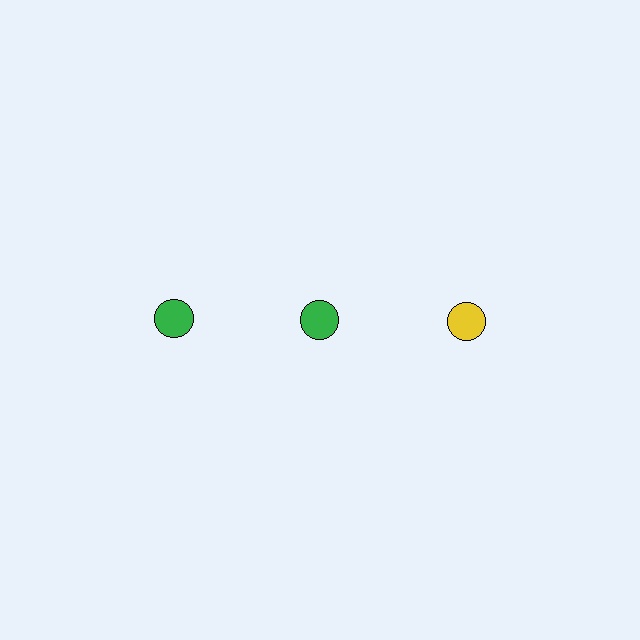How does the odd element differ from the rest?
It has a different color: yellow instead of green.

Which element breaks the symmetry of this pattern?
The yellow circle in the top row, center column breaks the symmetry. All other shapes are green circles.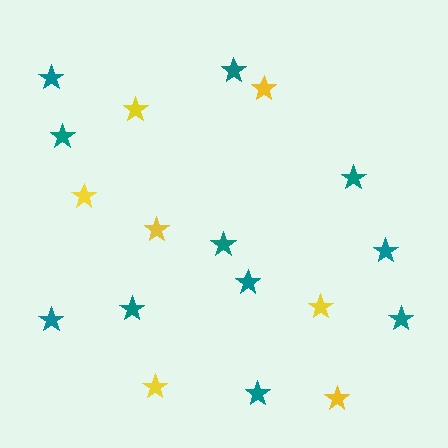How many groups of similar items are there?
There are 2 groups: one group of teal stars (11) and one group of yellow stars (7).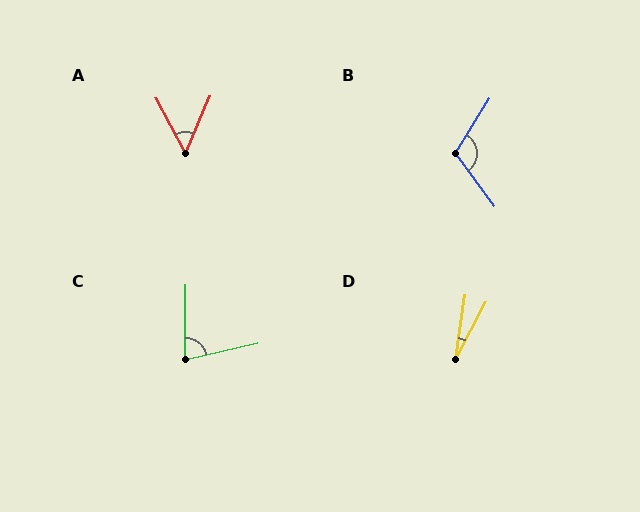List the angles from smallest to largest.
D (19°), A (51°), C (77°), B (112°).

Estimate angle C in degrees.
Approximately 77 degrees.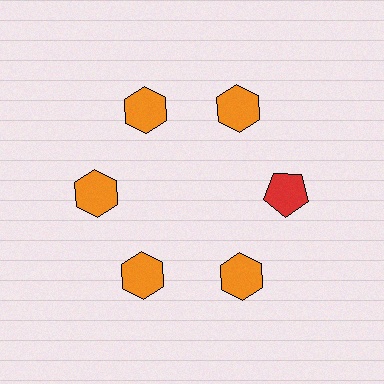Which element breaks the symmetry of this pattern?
The red pentagon at roughly the 3 o'clock position breaks the symmetry. All other shapes are orange hexagons.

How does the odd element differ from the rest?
It differs in both color (red instead of orange) and shape (pentagon instead of hexagon).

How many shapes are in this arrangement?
There are 6 shapes arranged in a ring pattern.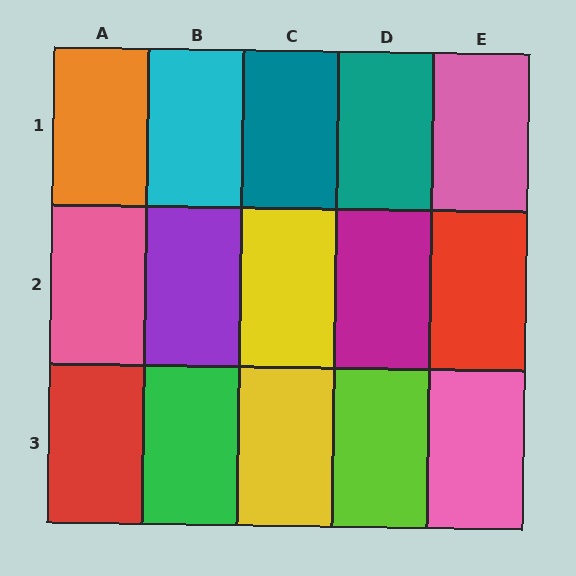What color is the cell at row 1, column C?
Teal.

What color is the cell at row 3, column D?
Lime.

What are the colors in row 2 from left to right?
Pink, purple, yellow, magenta, red.